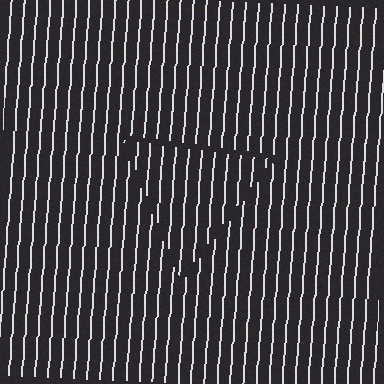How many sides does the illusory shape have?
3 sides — the line-ends trace a triangle.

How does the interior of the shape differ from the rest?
The interior of the shape contains the same grating, shifted by half a period — the contour is defined by the phase discontinuity where line-ends from the inner and outer gratings abut.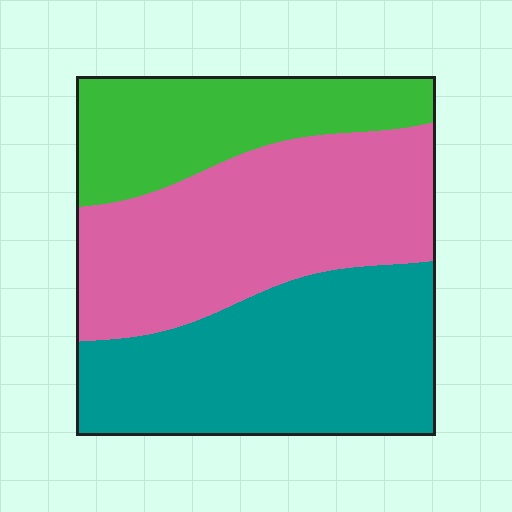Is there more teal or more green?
Teal.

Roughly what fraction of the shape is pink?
Pink covers 39% of the shape.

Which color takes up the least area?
Green, at roughly 25%.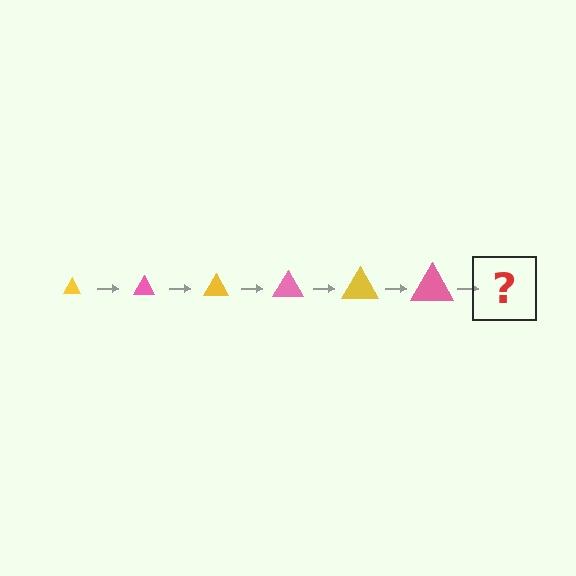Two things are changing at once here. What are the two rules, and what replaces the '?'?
The two rules are that the triangle grows larger each step and the color cycles through yellow and pink. The '?' should be a yellow triangle, larger than the previous one.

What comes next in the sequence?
The next element should be a yellow triangle, larger than the previous one.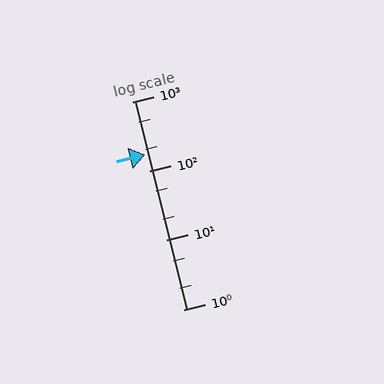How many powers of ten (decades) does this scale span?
The scale spans 3 decades, from 1 to 1000.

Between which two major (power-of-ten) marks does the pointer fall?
The pointer is between 100 and 1000.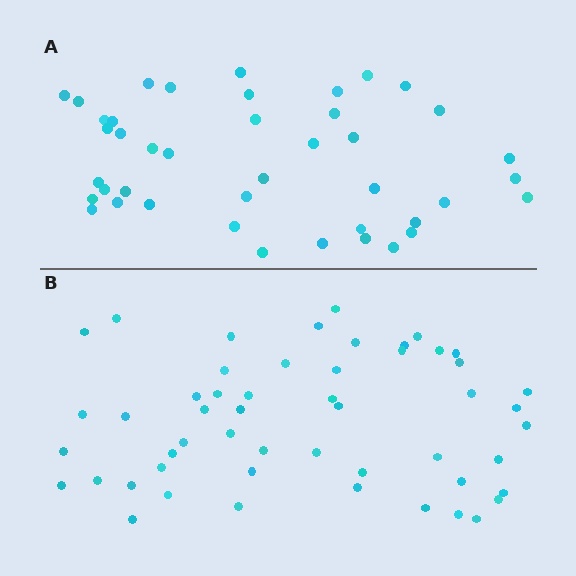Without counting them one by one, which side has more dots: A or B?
Region B (the bottom region) has more dots.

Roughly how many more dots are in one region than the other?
Region B has roughly 10 or so more dots than region A.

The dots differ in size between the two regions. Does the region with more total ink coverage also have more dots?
No. Region A has more total ink coverage because its dots are larger, but region B actually contains more individual dots. Total area can be misleading — the number of items is what matters here.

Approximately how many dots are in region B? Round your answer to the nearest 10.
About 50 dots. (The exact count is 52, which rounds to 50.)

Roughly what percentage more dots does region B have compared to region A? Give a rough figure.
About 25% more.